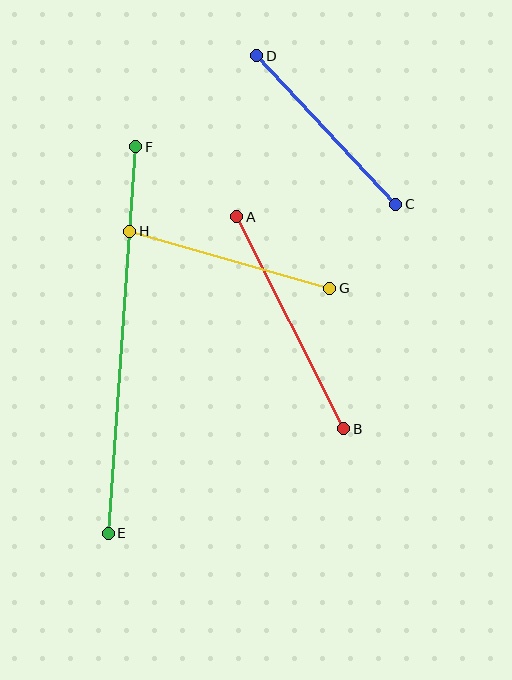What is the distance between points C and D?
The distance is approximately 203 pixels.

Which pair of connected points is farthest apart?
Points E and F are farthest apart.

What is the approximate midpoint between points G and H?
The midpoint is at approximately (230, 260) pixels.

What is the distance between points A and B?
The distance is approximately 238 pixels.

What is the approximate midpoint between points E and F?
The midpoint is at approximately (122, 340) pixels.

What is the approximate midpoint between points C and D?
The midpoint is at approximately (326, 130) pixels.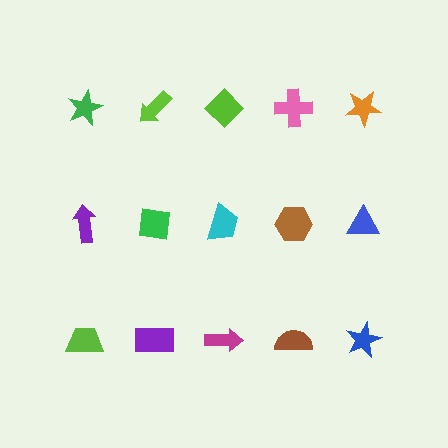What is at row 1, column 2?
A lime arrow.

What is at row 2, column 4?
A brown hexagon.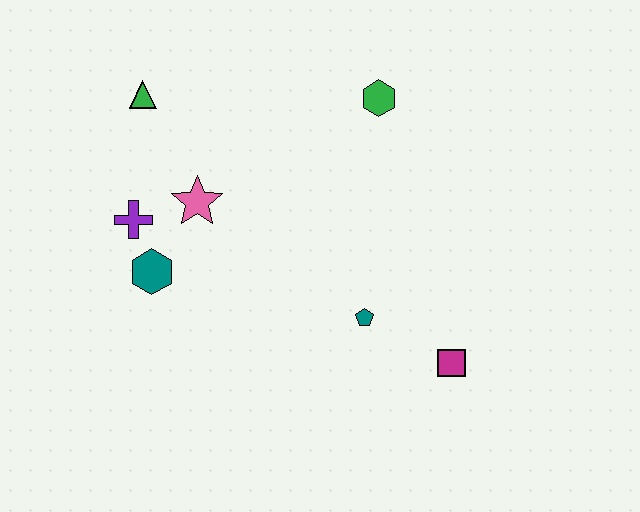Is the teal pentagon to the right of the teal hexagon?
Yes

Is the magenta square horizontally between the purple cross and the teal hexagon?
No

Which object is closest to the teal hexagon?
The purple cross is closest to the teal hexagon.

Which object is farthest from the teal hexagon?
The magenta square is farthest from the teal hexagon.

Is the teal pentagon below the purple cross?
Yes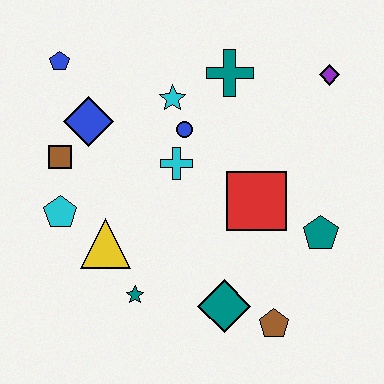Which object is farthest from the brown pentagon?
The blue pentagon is farthest from the brown pentagon.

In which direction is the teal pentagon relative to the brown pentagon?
The teal pentagon is above the brown pentagon.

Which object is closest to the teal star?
The yellow triangle is closest to the teal star.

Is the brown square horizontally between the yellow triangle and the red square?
No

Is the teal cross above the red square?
Yes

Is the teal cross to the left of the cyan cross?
No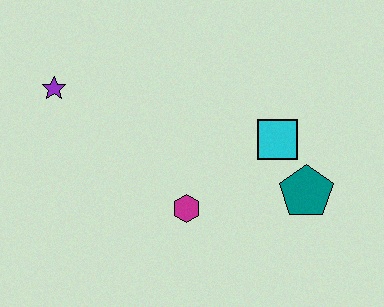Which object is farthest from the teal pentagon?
The purple star is farthest from the teal pentagon.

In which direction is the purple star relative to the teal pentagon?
The purple star is to the left of the teal pentagon.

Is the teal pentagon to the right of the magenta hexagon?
Yes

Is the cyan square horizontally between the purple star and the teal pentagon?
Yes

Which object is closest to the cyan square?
The teal pentagon is closest to the cyan square.